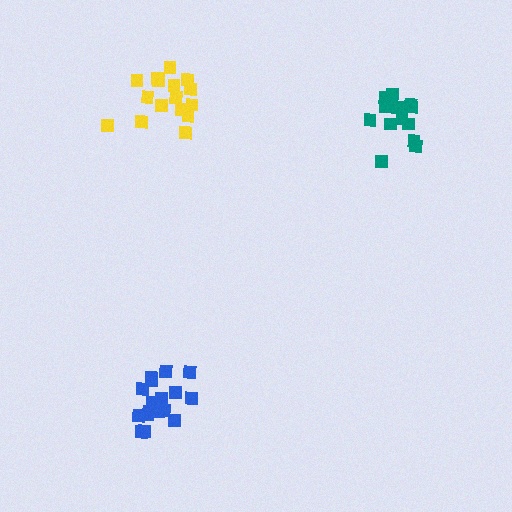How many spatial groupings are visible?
There are 3 spatial groupings.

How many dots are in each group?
Group 1: 14 dots, Group 2: 16 dots, Group 3: 19 dots (49 total).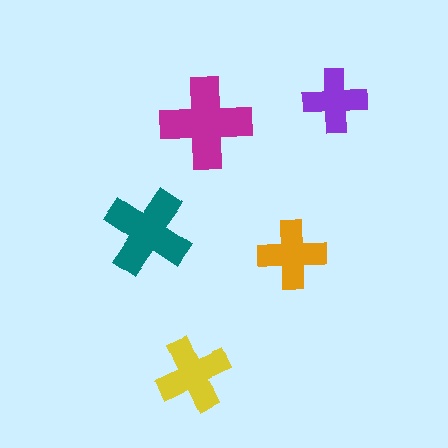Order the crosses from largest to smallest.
the magenta one, the teal one, the yellow one, the orange one, the purple one.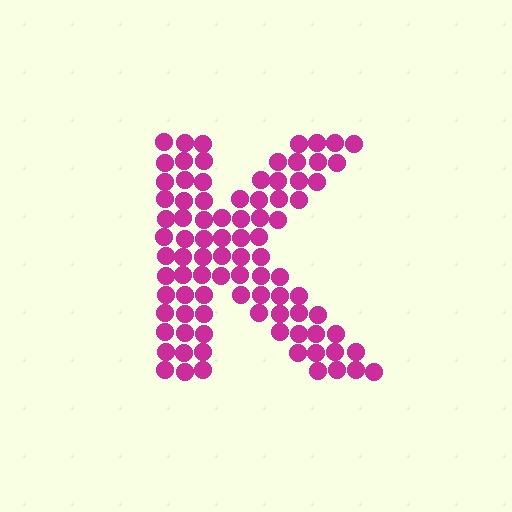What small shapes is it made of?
It is made of small circles.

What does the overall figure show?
The overall figure shows the letter K.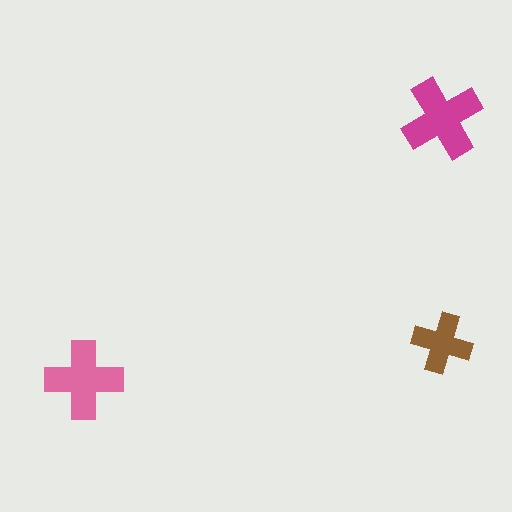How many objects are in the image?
There are 3 objects in the image.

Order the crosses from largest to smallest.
the magenta one, the pink one, the brown one.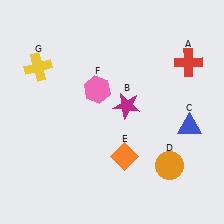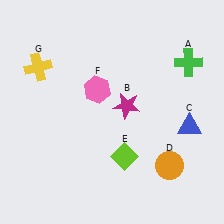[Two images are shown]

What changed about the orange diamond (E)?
In Image 1, E is orange. In Image 2, it changed to lime.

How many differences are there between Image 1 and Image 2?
There are 2 differences between the two images.